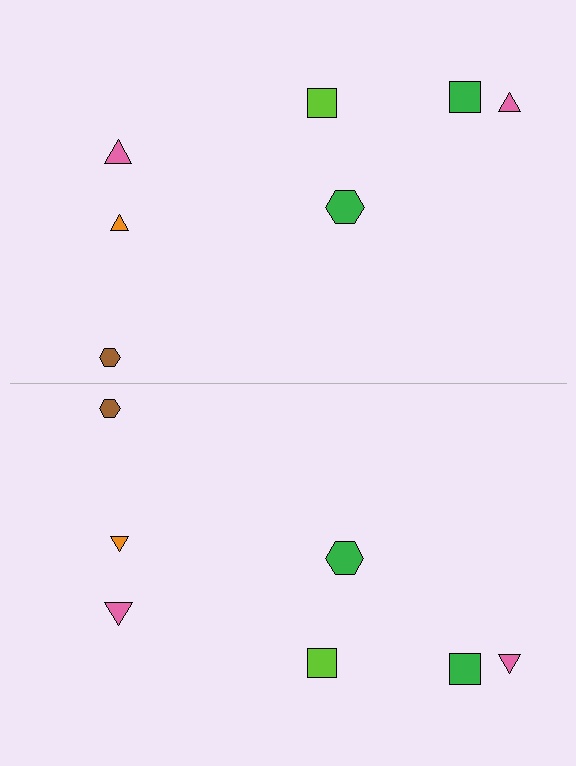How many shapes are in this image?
There are 14 shapes in this image.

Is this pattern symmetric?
Yes, this pattern has bilateral (reflection) symmetry.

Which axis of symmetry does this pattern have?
The pattern has a horizontal axis of symmetry running through the center of the image.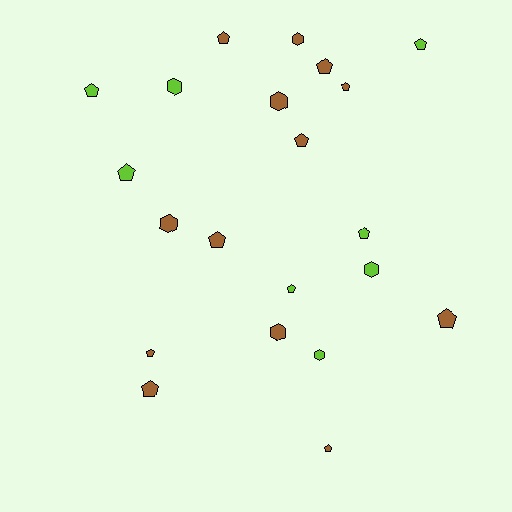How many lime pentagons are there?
There are 5 lime pentagons.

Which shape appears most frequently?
Pentagon, with 14 objects.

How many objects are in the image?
There are 21 objects.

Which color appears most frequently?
Brown, with 13 objects.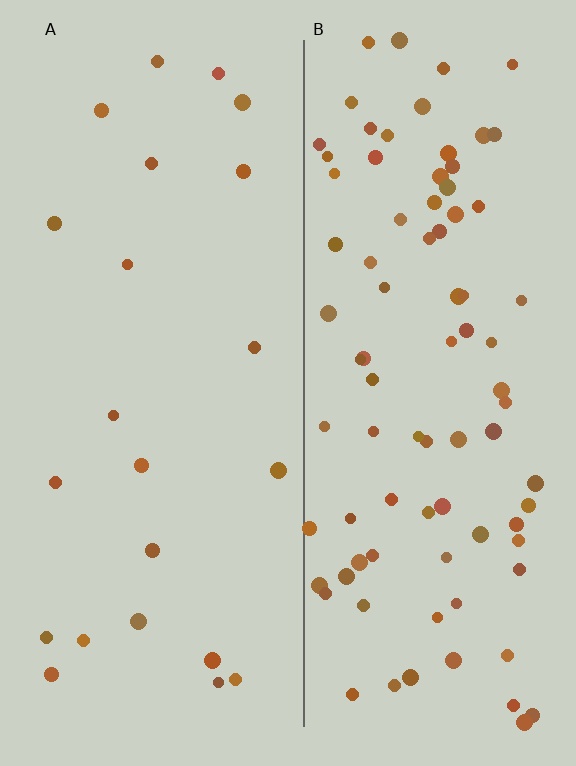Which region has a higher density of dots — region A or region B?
B (the right).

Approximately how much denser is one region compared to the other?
Approximately 3.9× — region B over region A.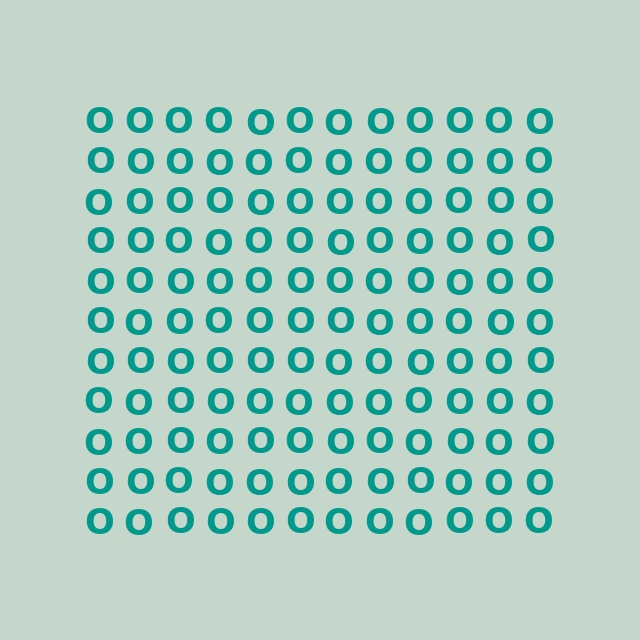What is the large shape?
The large shape is a square.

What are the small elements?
The small elements are letter O's.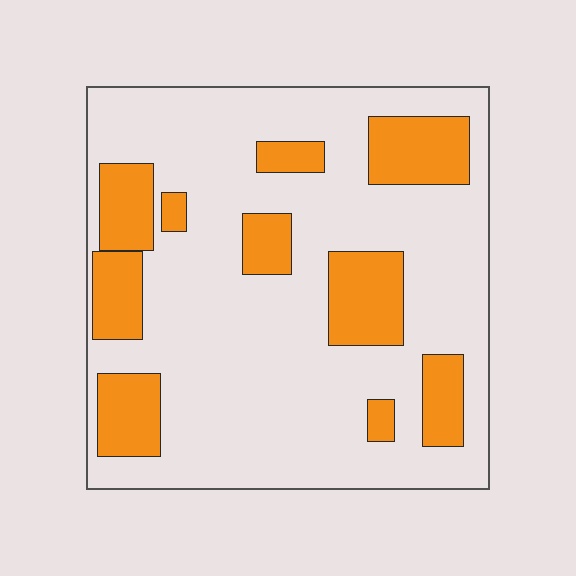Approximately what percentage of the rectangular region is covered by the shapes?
Approximately 25%.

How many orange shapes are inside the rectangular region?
10.